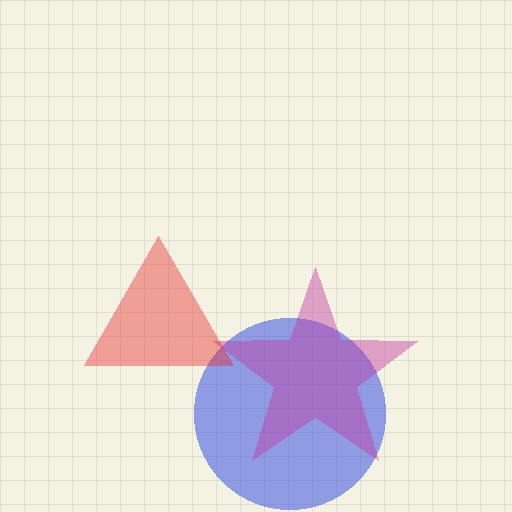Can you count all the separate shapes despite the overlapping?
Yes, there are 3 separate shapes.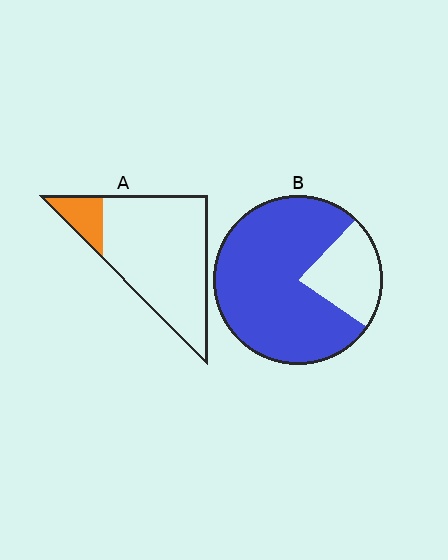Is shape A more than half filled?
No.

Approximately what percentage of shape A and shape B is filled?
A is approximately 15% and B is approximately 80%.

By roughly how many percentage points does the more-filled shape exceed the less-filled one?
By roughly 65 percentage points (B over A).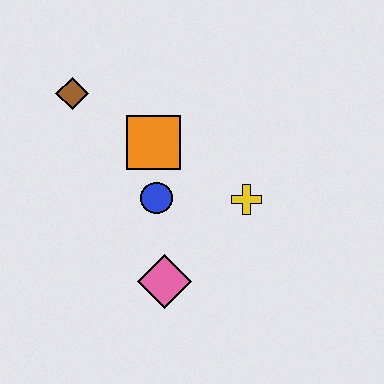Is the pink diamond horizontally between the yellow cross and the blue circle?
Yes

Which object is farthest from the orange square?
The pink diamond is farthest from the orange square.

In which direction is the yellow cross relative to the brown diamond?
The yellow cross is to the right of the brown diamond.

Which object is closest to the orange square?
The blue circle is closest to the orange square.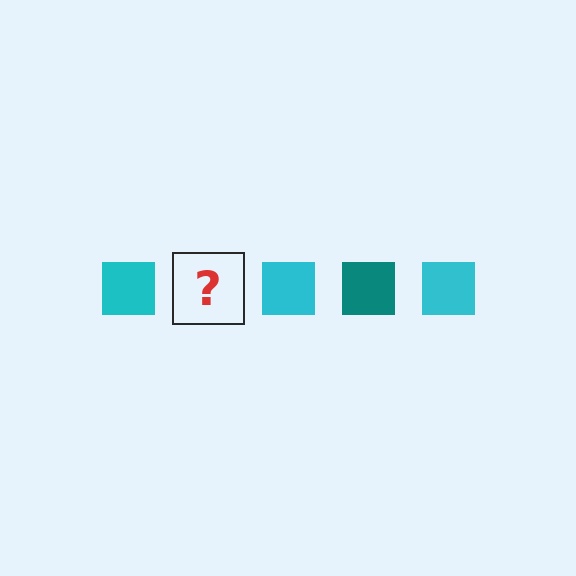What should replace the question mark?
The question mark should be replaced with a teal square.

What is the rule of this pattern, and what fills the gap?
The rule is that the pattern cycles through cyan, teal squares. The gap should be filled with a teal square.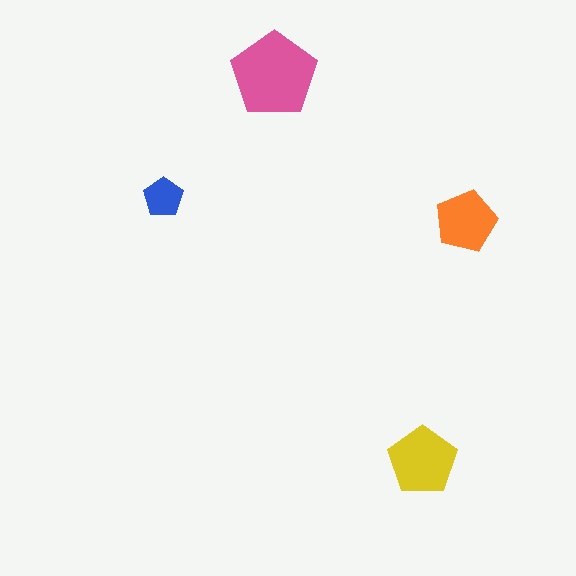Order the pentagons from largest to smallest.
the pink one, the yellow one, the orange one, the blue one.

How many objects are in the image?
There are 4 objects in the image.